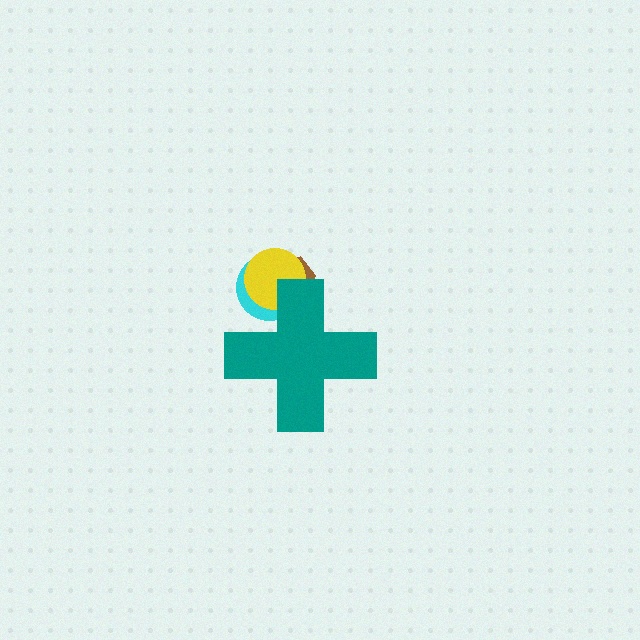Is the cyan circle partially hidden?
Yes, the cyan circle is partially hidden behind the teal cross.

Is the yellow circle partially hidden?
Yes, the yellow circle is partially hidden behind the teal cross.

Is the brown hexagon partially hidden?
Yes, the brown hexagon is partially hidden behind the teal cross.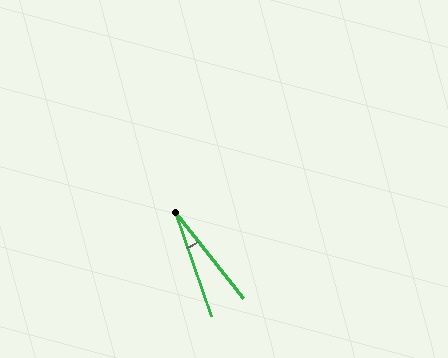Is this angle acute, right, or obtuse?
It is acute.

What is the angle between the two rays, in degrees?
Approximately 19 degrees.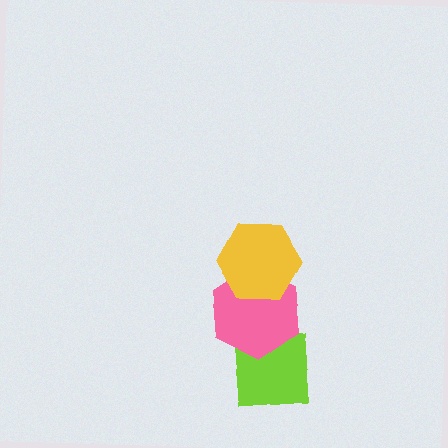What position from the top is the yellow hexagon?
The yellow hexagon is 1st from the top.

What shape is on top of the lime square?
The pink hexagon is on top of the lime square.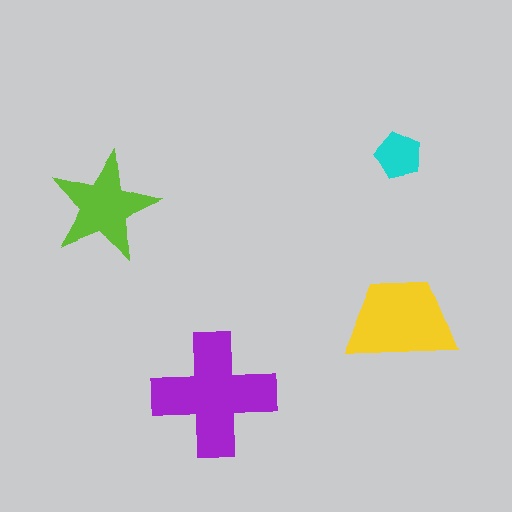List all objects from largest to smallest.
The purple cross, the yellow trapezoid, the lime star, the cyan pentagon.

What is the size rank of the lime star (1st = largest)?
3rd.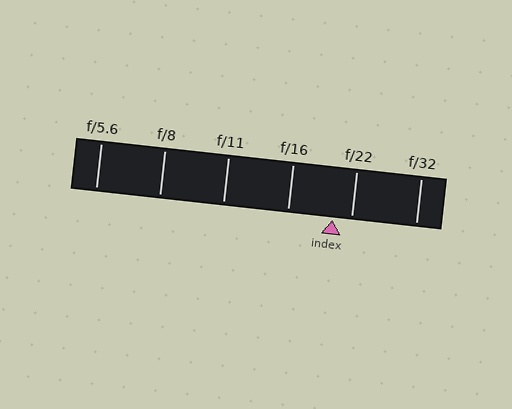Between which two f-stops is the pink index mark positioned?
The index mark is between f/16 and f/22.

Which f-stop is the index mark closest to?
The index mark is closest to f/22.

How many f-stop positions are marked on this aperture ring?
There are 6 f-stop positions marked.